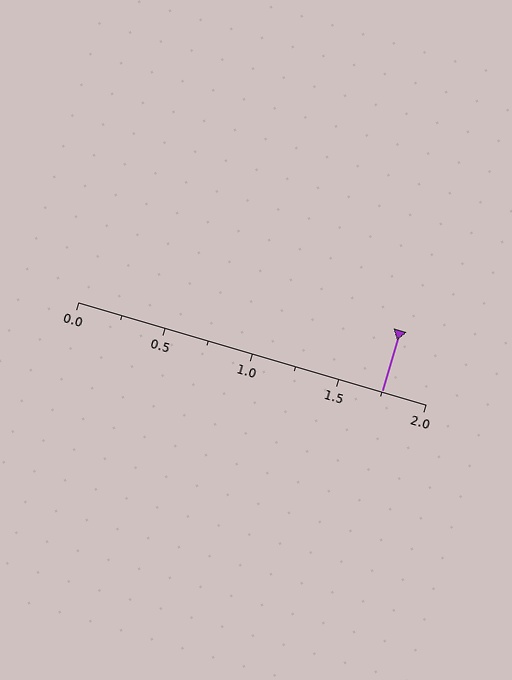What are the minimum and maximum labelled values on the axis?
The axis runs from 0.0 to 2.0.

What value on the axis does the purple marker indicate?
The marker indicates approximately 1.75.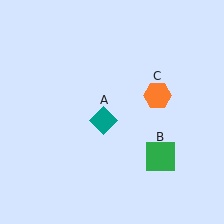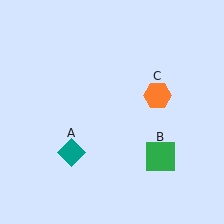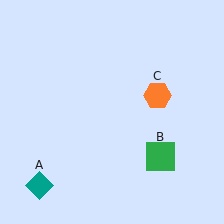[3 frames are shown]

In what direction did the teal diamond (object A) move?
The teal diamond (object A) moved down and to the left.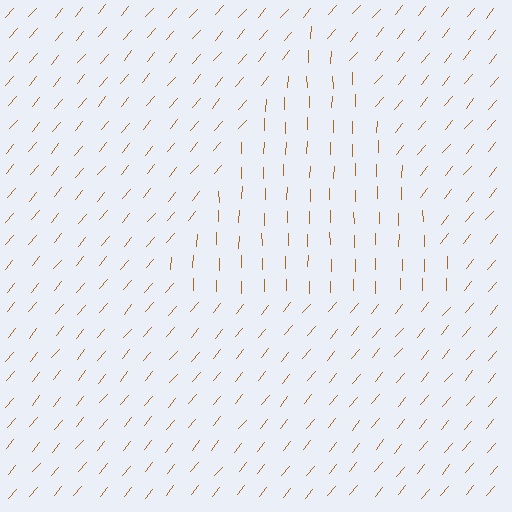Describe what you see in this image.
The image is filled with small brown line segments. A triangle region in the image has lines oriented differently from the surrounding lines, creating a visible texture boundary.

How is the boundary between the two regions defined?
The boundary is defined purely by a change in line orientation (approximately 39 degrees difference). All lines are the same color and thickness.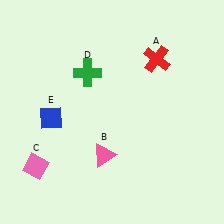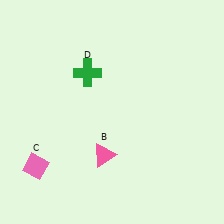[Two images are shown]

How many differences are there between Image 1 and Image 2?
There are 2 differences between the two images.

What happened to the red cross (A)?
The red cross (A) was removed in Image 2. It was in the top-right area of Image 1.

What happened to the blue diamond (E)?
The blue diamond (E) was removed in Image 2. It was in the bottom-left area of Image 1.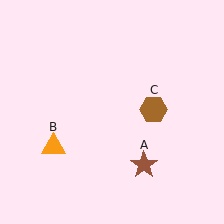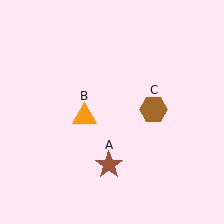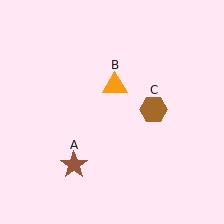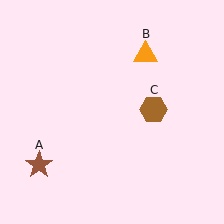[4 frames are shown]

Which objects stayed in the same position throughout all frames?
Brown hexagon (object C) remained stationary.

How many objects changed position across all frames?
2 objects changed position: brown star (object A), orange triangle (object B).